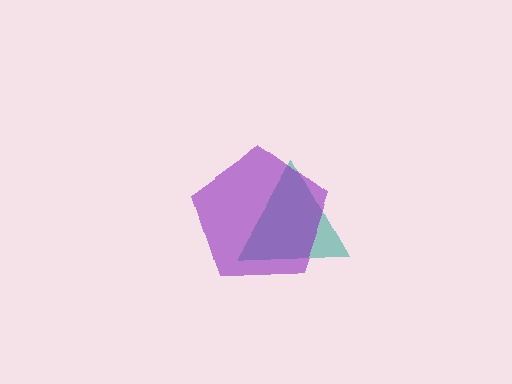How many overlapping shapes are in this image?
There are 2 overlapping shapes in the image.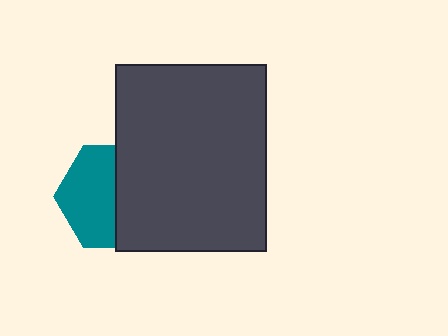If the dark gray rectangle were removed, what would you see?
You would see the complete teal hexagon.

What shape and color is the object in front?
The object in front is a dark gray rectangle.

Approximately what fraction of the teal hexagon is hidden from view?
Roughly 47% of the teal hexagon is hidden behind the dark gray rectangle.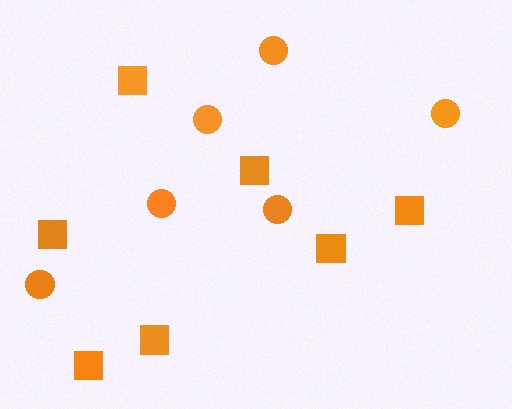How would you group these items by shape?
There are 2 groups: one group of squares (7) and one group of circles (6).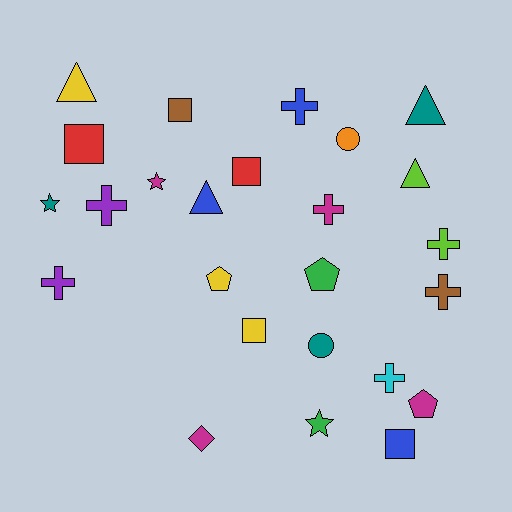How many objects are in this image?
There are 25 objects.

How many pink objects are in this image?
There are no pink objects.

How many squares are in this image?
There are 5 squares.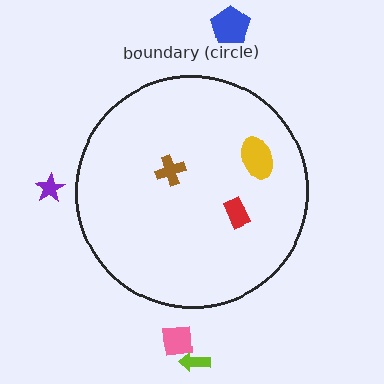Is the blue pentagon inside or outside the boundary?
Outside.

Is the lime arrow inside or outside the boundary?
Outside.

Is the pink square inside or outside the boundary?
Outside.